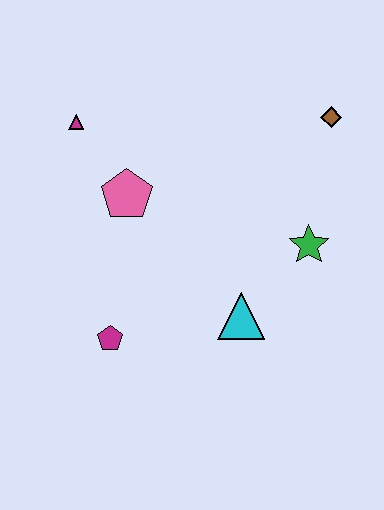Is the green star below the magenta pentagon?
No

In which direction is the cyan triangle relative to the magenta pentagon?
The cyan triangle is to the right of the magenta pentagon.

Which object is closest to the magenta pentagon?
The cyan triangle is closest to the magenta pentagon.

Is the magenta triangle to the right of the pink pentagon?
No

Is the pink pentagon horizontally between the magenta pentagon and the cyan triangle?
Yes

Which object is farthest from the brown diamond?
The magenta pentagon is farthest from the brown diamond.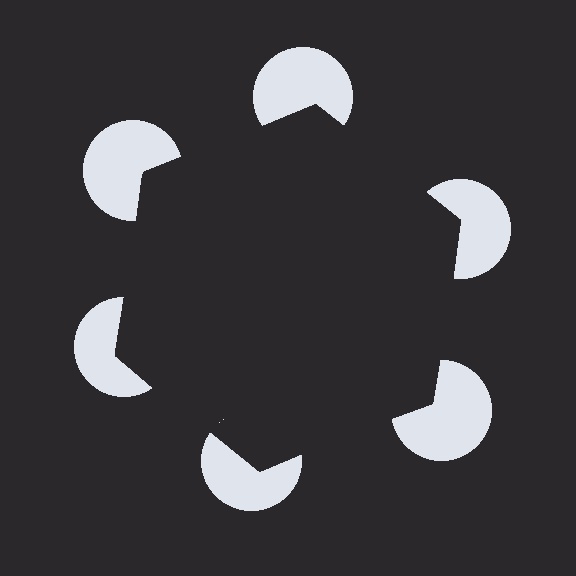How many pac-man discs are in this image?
There are 6 — one at each vertex of the illusory hexagon.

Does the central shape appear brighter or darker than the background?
It typically appears slightly darker than the background, even though no actual brightness change is drawn.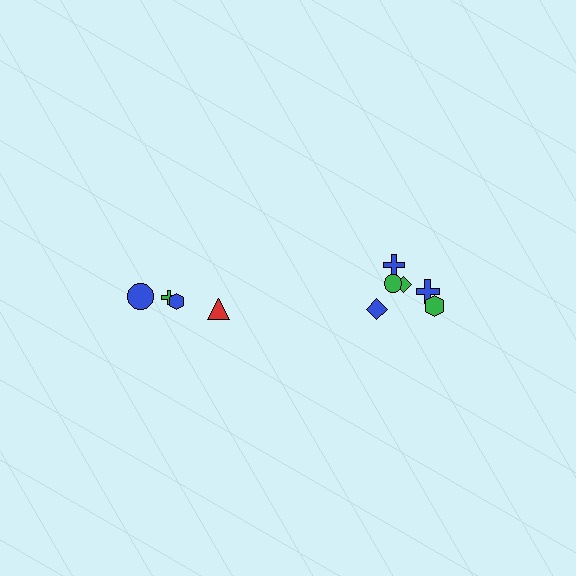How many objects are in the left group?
There are 4 objects.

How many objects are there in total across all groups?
There are 10 objects.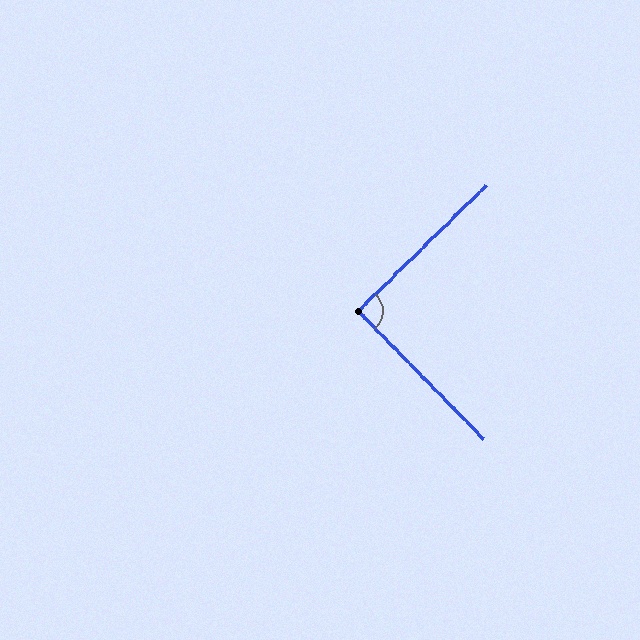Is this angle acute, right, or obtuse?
It is approximately a right angle.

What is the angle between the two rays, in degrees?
Approximately 90 degrees.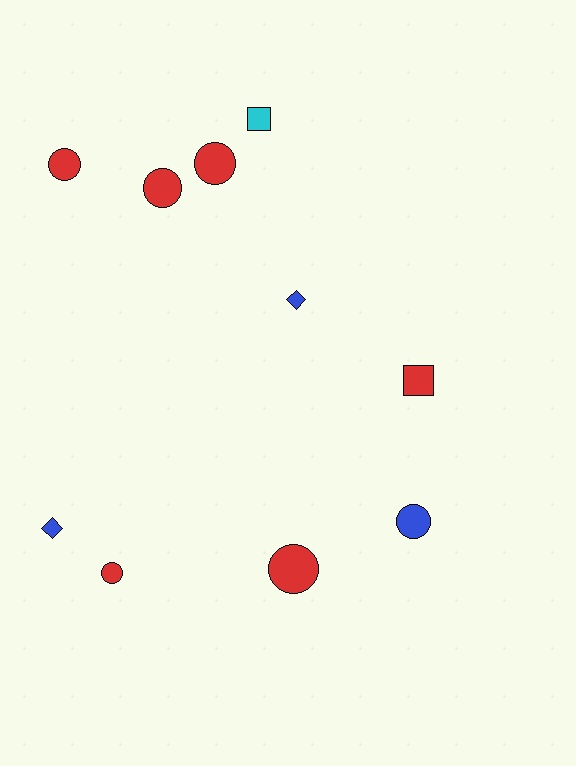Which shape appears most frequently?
Circle, with 6 objects.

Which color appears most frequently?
Red, with 6 objects.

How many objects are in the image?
There are 10 objects.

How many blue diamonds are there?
There are 2 blue diamonds.